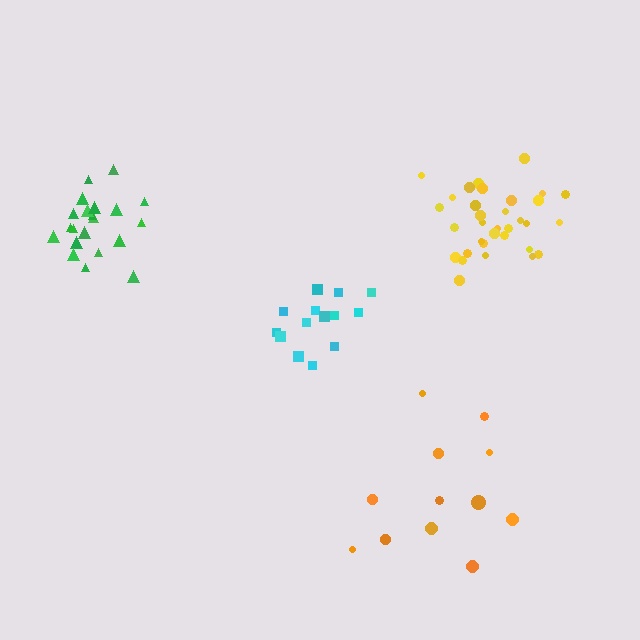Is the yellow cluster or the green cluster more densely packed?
Yellow.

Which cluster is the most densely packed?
Yellow.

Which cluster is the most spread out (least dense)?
Orange.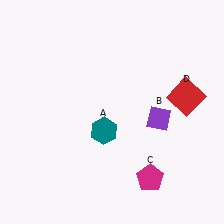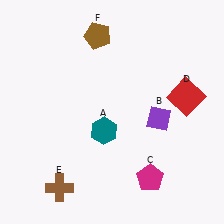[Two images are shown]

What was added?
A brown cross (E), a brown pentagon (F) were added in Image 2.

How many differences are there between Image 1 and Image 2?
There are 2 differences between the two images.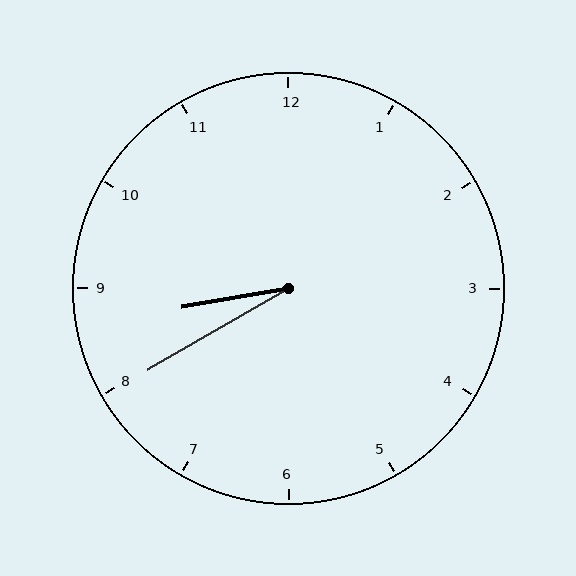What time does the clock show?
8:40.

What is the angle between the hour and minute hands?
Approximately 20 degrees.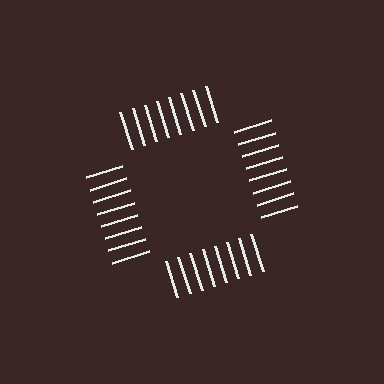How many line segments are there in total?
32 — 8 along each of the 4 edges.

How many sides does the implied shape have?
4 sides — the line-ends trace a square.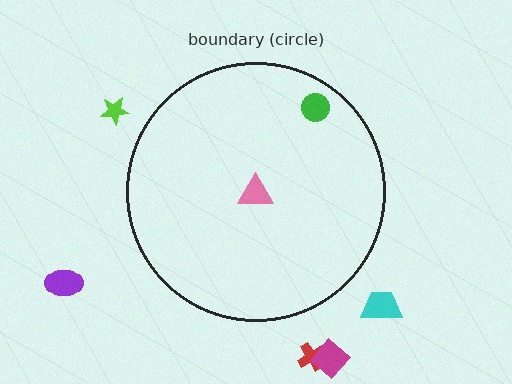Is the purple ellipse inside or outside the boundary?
Outside.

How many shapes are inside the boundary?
2 inside, 5 outside.